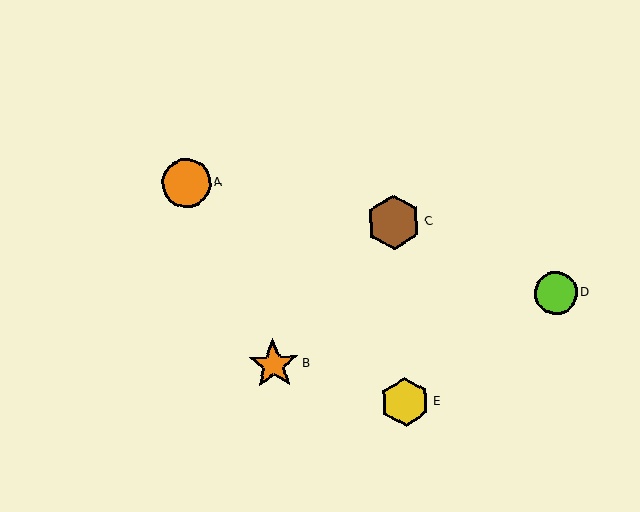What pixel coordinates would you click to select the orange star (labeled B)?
Click at (273, 365) to select the orange star B.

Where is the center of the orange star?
The center of the orange star is at (273, 365).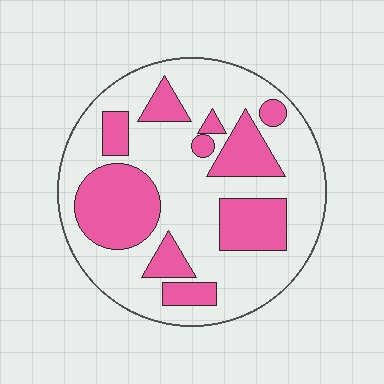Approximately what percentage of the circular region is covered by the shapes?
Approximately 35%.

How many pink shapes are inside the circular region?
10.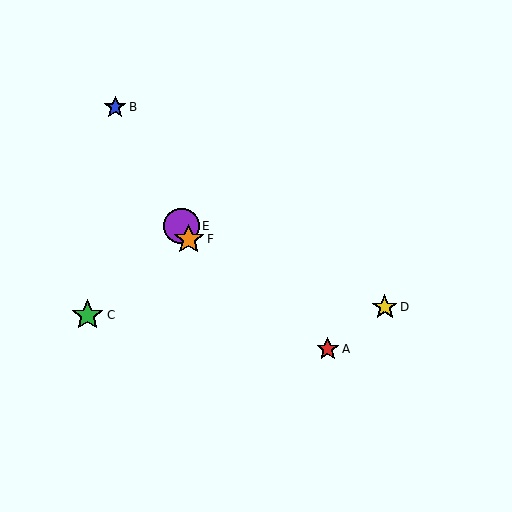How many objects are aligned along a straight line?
3 objects (B, E, F) are aligned along a straight line.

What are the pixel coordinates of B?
Object B is at (115, 107).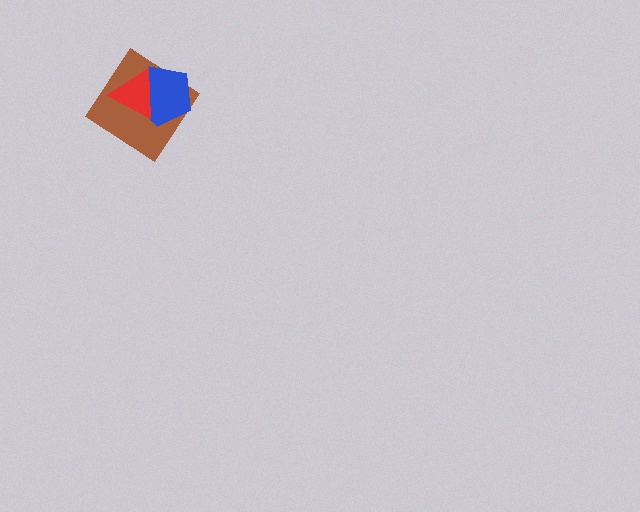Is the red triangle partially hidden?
No, no other shape covers it.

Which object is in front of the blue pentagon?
The red triangle is in front of the blue pentagon.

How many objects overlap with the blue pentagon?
2 objects overlap with the blue pentagon.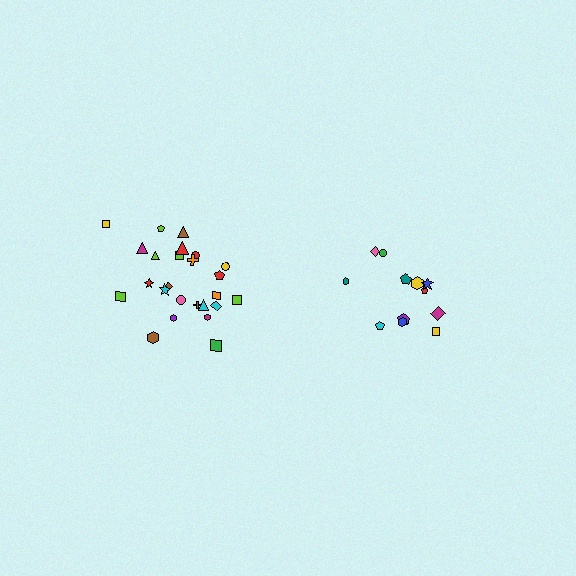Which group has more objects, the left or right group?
The left group.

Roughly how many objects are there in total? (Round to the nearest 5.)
Roughly 35 objects in total.